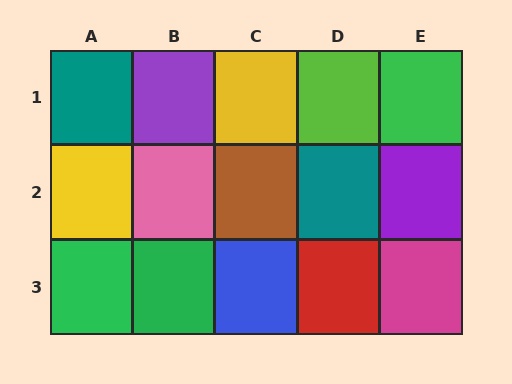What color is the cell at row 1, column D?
Lime.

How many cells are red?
1 cell is red.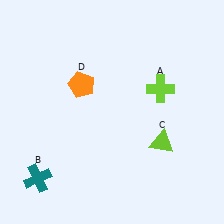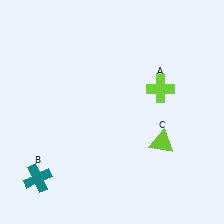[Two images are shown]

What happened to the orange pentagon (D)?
The orange pentagon (D) was removed in Image 2. It was in the top-left area of Image 1.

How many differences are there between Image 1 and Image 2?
There is 1 difference between the two images.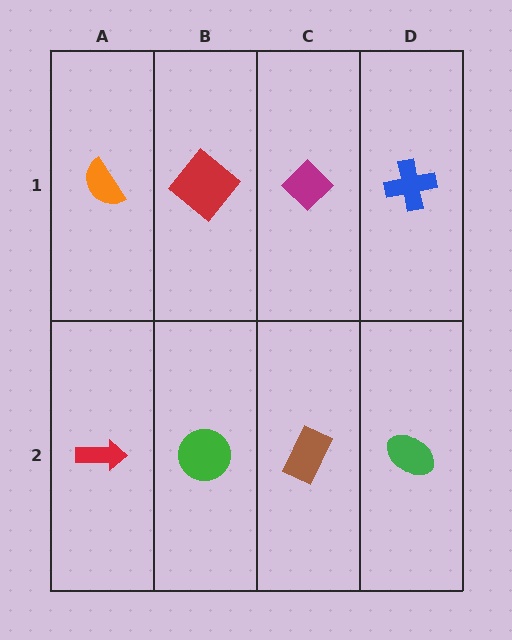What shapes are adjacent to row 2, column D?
A blue cross (row 1, column D), a brown rectangle (row 2, column C).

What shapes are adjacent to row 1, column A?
A red arrow (row 2, column A), a red diamond (row 1, column B).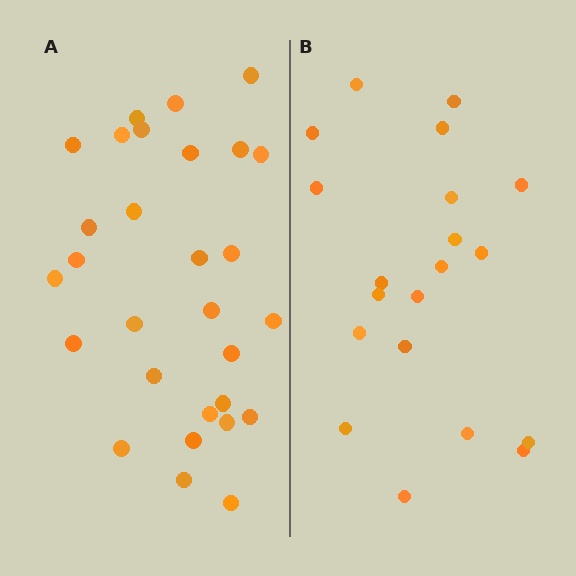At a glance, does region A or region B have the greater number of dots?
Region A (the left region) has more dots.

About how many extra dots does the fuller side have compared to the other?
Region A has roughly 8 or so more dots than region B.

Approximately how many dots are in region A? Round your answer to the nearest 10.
About 30 dots. (The exact count is 29, which rounds to 30.)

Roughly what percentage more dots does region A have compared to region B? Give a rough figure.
About 45% more.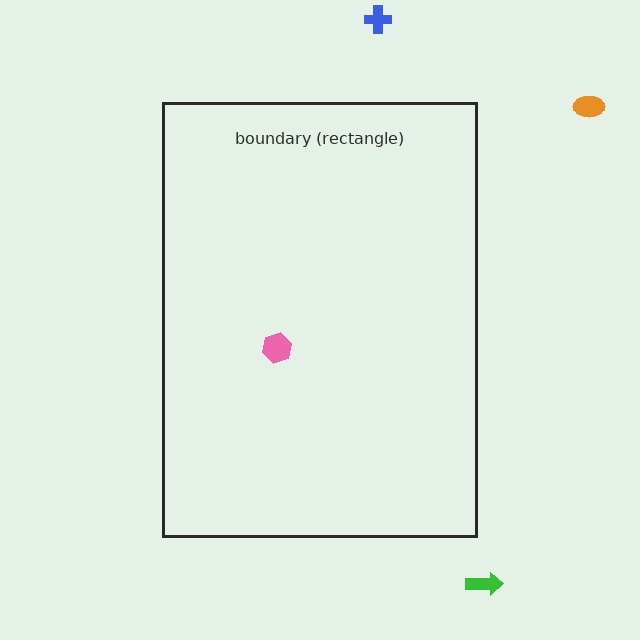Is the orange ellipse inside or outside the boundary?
Outside.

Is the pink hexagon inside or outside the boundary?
Inside.